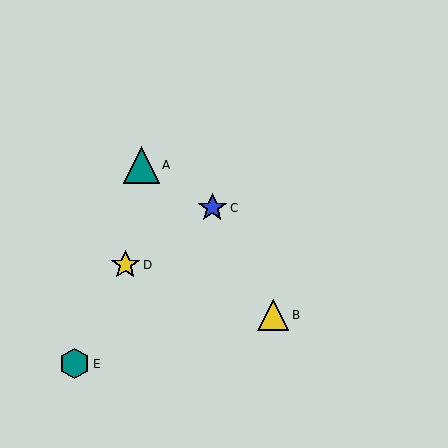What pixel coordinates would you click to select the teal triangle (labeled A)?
Click at (141, 165) to select the teal triangle A.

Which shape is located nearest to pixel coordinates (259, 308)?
The yellow triangle (labeled B) at (273, 315) is nearest to that location.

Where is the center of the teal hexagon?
The center of the teal hexagon is at (75, 364).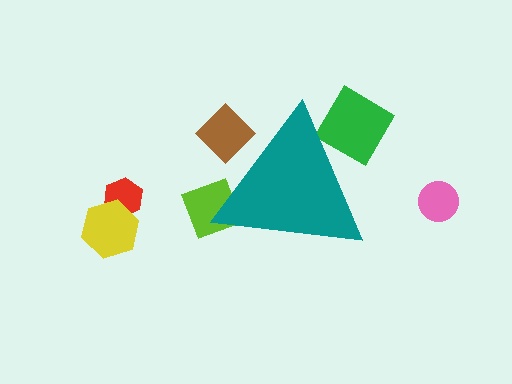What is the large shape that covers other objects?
A teal triangle.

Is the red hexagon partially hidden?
No, the red hexagon is fully visible.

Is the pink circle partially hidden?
No, the pink circle is fully visible.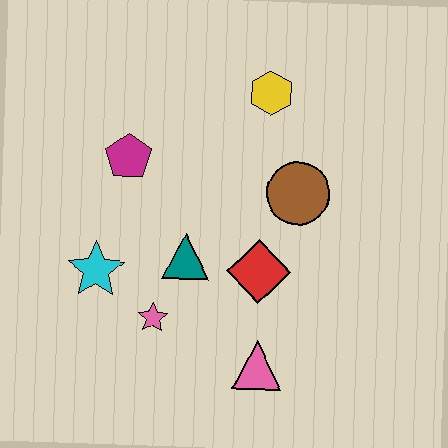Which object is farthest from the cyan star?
The yellow hexagon is farthest from the cyan star.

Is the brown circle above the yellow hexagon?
No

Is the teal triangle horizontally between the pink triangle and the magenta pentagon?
Yes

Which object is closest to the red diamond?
The teal triangle is closest to the red diamond.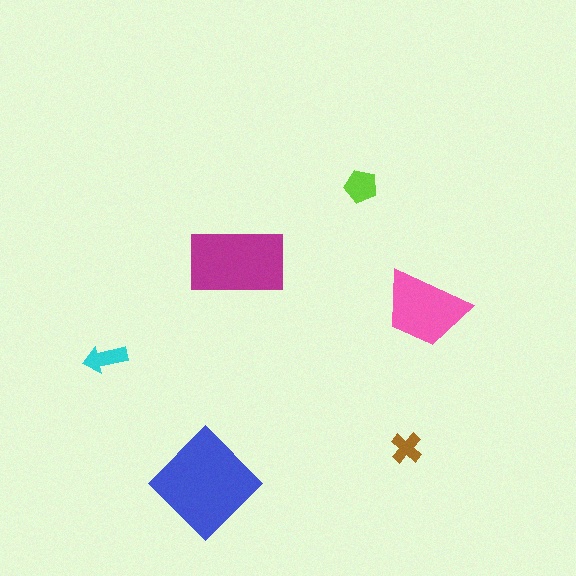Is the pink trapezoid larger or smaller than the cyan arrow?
Larger.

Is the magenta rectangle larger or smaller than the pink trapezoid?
Larger.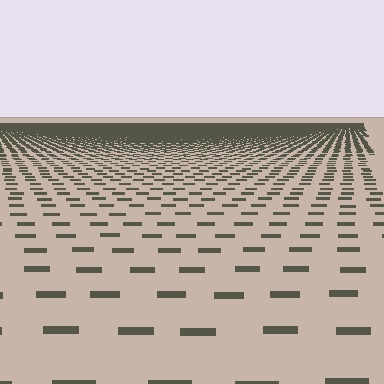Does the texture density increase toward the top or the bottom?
Density increases toward the top.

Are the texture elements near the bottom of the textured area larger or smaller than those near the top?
Larger. Near the bottom, elements are closer to the viewer and appear at a bigger on-screen size.